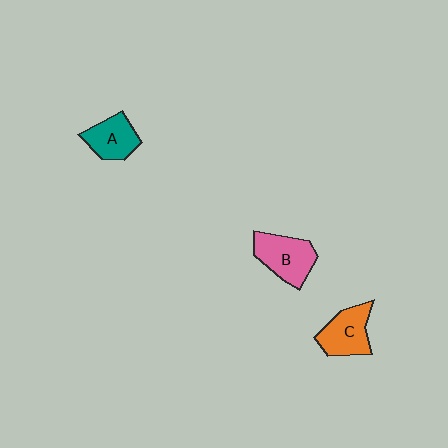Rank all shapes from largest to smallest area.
From largest to smallest: B (pink), C (orange), A (teal).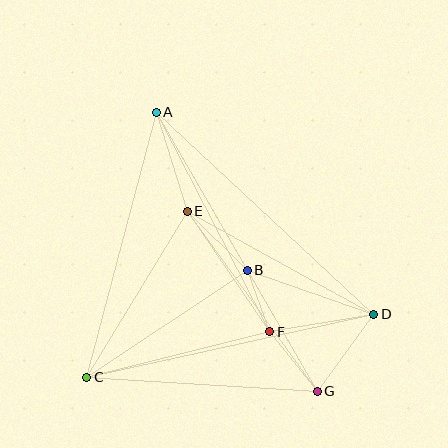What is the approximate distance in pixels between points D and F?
The distance between D and F is approximately 105 pixels.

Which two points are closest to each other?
Points B and F are closest to each other.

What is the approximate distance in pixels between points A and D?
The distance between A and D is approximately 297 pixels.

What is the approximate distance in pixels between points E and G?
The distance between E and G is approximately 222 pixels.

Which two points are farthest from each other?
Points A and G are farthest from each other.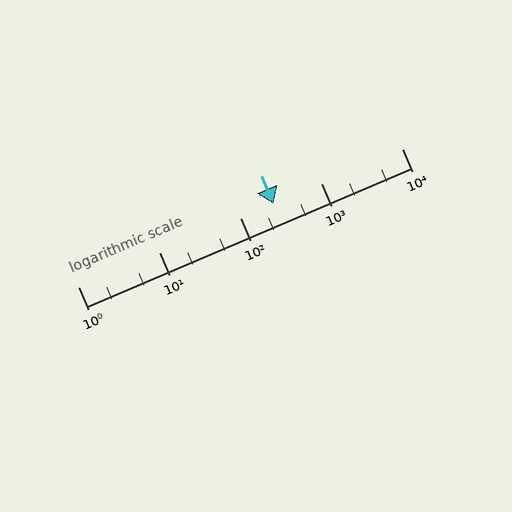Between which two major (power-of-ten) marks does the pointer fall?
The pointer is between 100 and 1000.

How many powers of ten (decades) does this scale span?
The scale spans 4 decades, from 1 to 10000.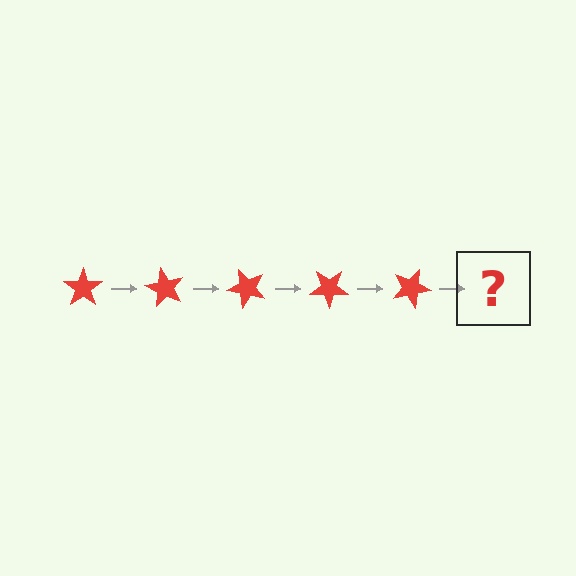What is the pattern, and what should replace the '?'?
The pattern is that the star rotates 60 degrees each step. The '?' should be a red star rotated 300 degrees.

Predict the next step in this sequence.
The next step is a red star rotated 300 degrees.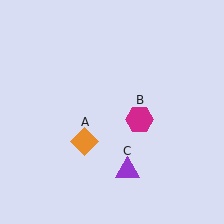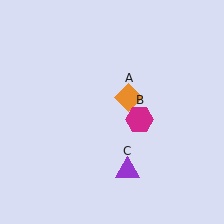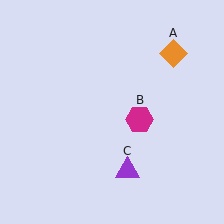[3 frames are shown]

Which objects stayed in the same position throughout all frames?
Magenta hexagon (object B) and purple triangle (object C) remained stationary.